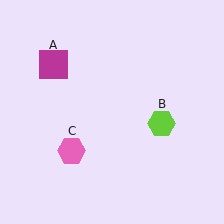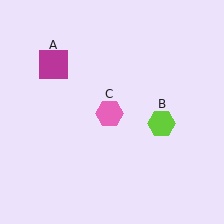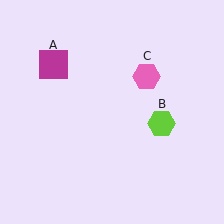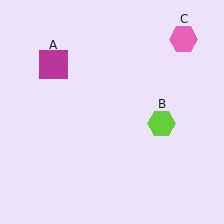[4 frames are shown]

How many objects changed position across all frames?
1 object changed position: pink hexagon (object C).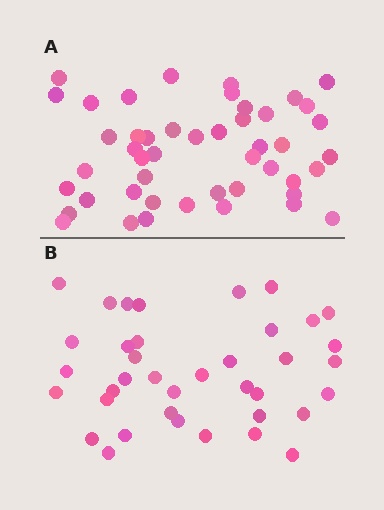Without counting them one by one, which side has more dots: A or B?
Region A (the top region) has more dots.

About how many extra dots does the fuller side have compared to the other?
Region A has roughly 8 or so more dots than region B.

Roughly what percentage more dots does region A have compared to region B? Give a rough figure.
About 25% more.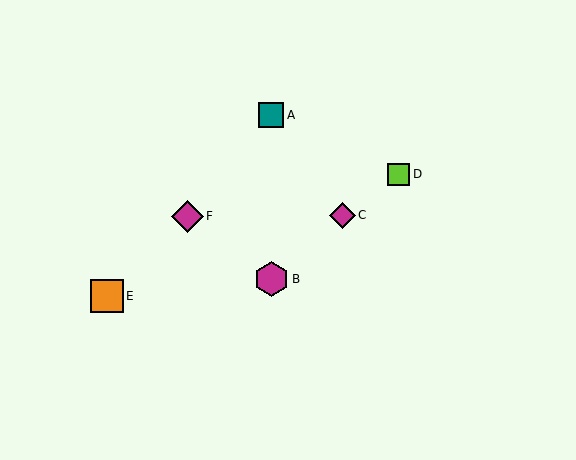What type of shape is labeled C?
Shape C is a magenta diamond.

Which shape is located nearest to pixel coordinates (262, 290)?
The magenta hexagon (labeled B) at (272, 279) is nearest to that location.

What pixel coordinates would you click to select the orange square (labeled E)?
Click at (107, 296) to select the orange square E.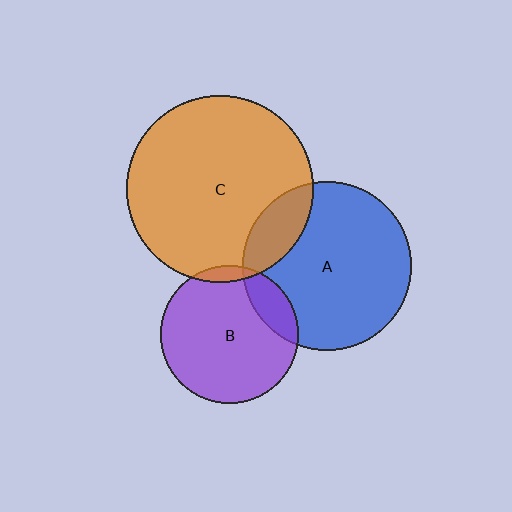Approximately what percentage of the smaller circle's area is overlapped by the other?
Approximately 15%.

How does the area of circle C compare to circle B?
Approximately 1.8 times.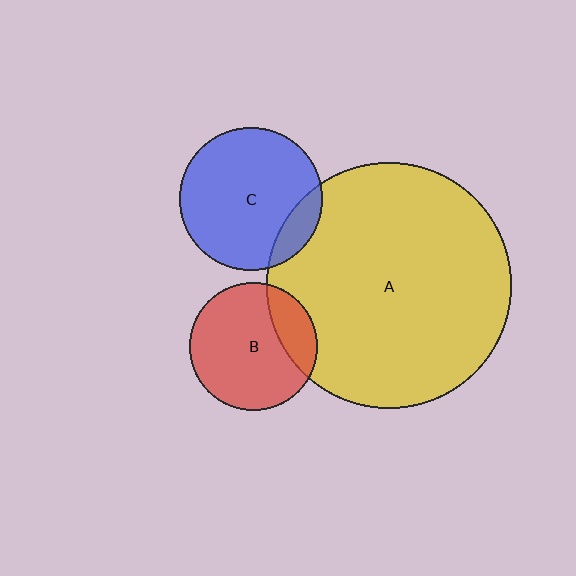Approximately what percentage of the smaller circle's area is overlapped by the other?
Approximately 15%.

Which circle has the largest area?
Circle A (yellow).